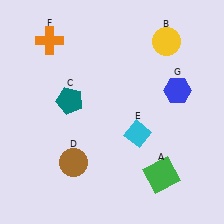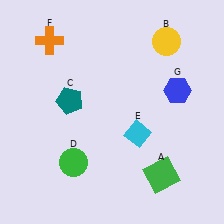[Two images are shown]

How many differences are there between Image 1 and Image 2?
There is 1 difference between the two images.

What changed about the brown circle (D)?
In Image 1, D is brown. In Image 2, it changed to green.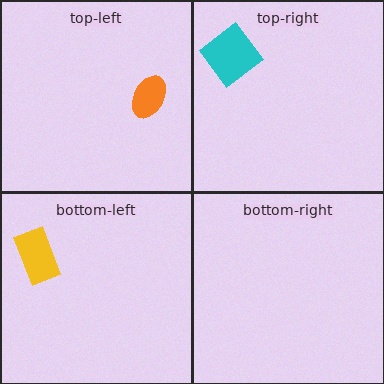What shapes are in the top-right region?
The cyan diamond.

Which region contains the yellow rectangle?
The bottom-left region.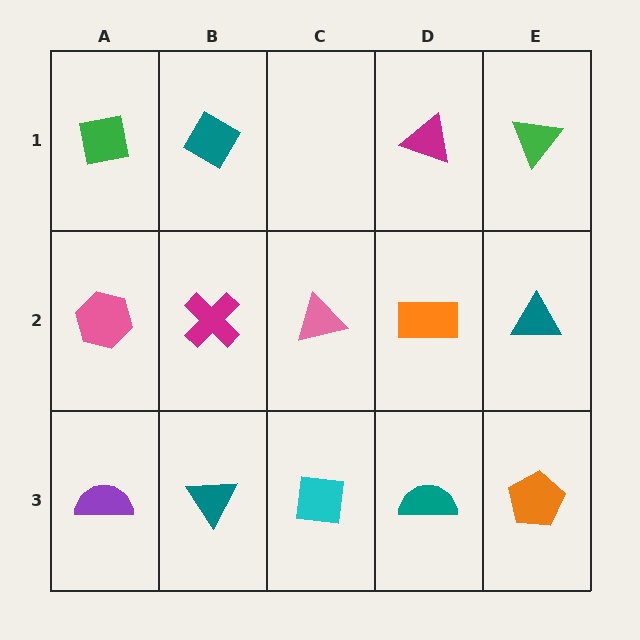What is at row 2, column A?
A pink hexagon.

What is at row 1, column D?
A magenta triangle.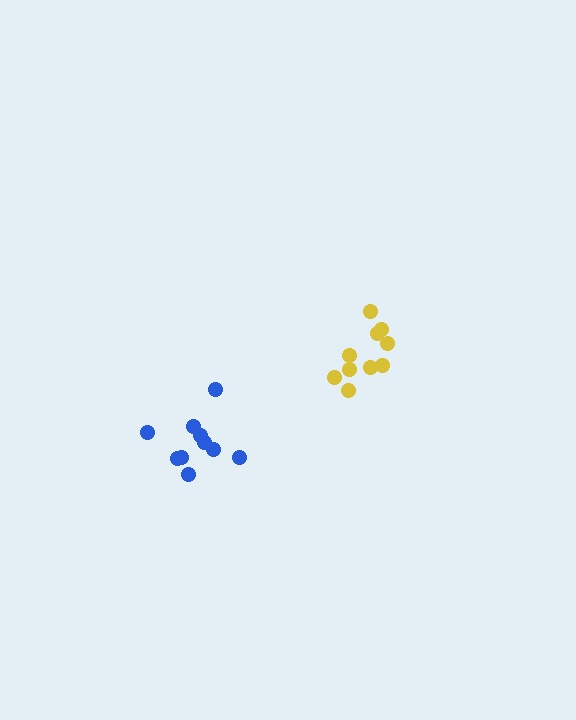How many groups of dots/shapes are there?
There are 2 groups.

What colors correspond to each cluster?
The clusters are colored: yellow, blue.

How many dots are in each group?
Group 1: 10 dots, Group 2: 10 dots (20 total).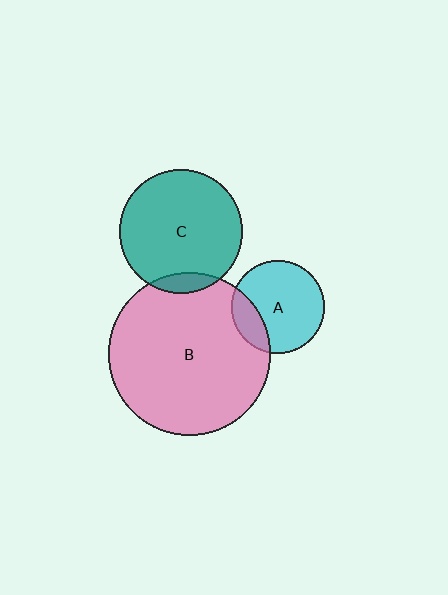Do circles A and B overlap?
Yes.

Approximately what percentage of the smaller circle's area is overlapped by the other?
Approximately 20%.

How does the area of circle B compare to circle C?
Approximately 1.7 times.